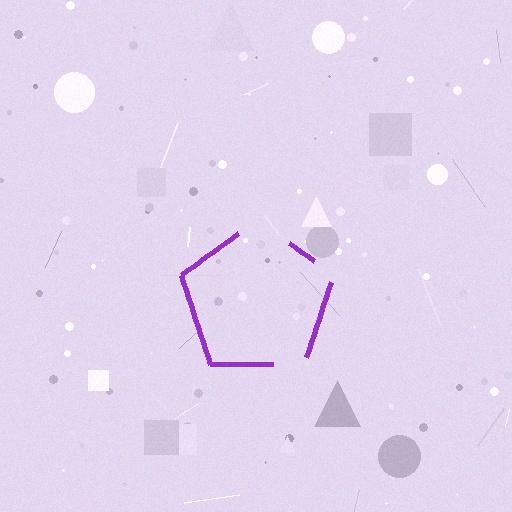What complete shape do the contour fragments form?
The contour fragments form a pentagon.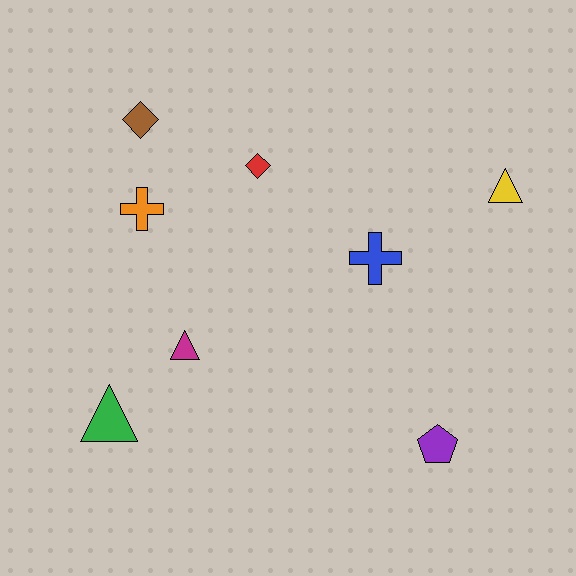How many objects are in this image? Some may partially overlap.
There are 8 objects.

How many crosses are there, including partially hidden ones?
There are 2 crosses.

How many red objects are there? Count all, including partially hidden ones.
There is 1 red object.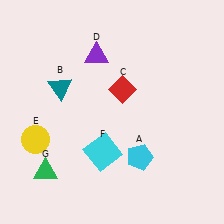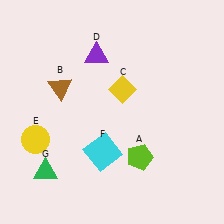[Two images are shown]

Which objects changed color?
A changed from cyan to lime. B changed from teal to brown. C changed from red to yellow.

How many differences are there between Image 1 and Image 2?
There are 3 differences between the two images.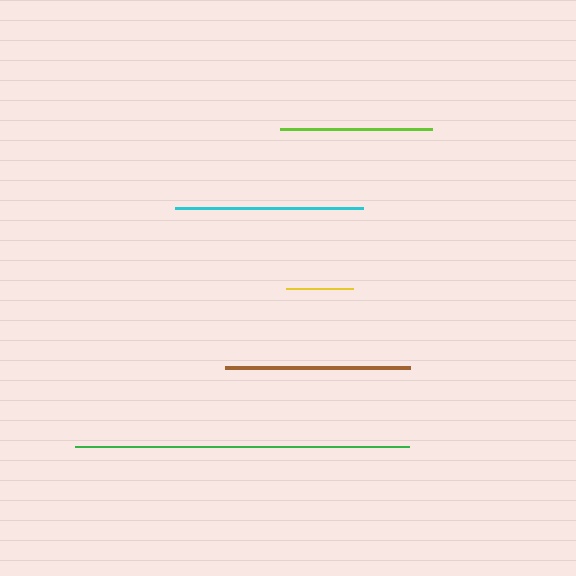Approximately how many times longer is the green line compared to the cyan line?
The green line is approximately 1.8 times the length of the cyan line.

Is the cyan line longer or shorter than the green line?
The green line is longer than the cyan line.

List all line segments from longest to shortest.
From longest to shortest: green, cyan, brown, lime, yellow.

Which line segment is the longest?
The green line is the longest at approximately 334 pixels.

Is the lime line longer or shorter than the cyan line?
The cyan line is longer than the lime line.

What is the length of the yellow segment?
The yellow segment is approximately 68 pixels long.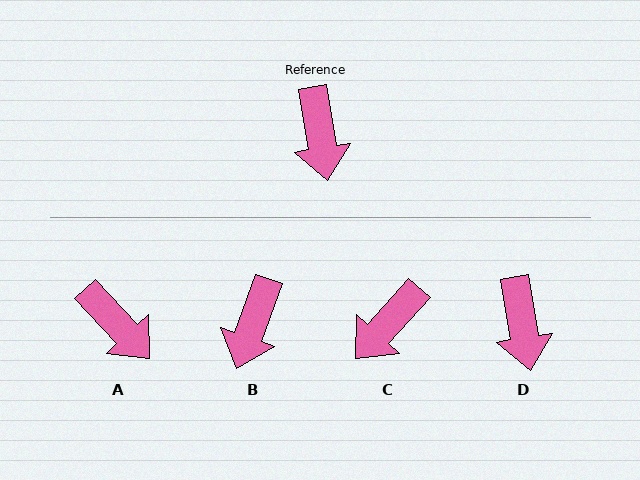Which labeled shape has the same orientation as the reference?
D.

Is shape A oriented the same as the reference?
No, it is off by about 33 degrees.